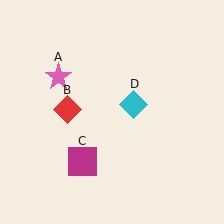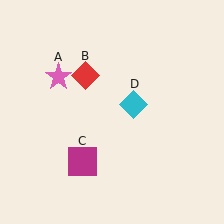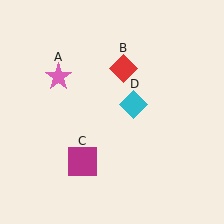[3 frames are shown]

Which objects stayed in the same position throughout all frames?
Pink star (object A) and magenta square (object C) and cyan diamond (object D) remained stationary.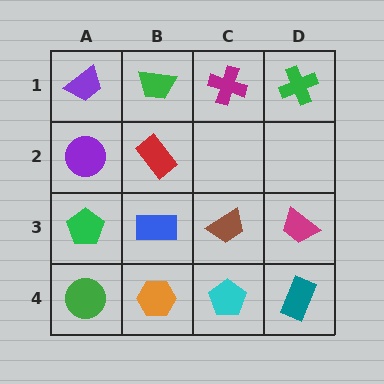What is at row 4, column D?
A teal rectangle.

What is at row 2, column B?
A red rectangle.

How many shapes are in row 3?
4 shapes.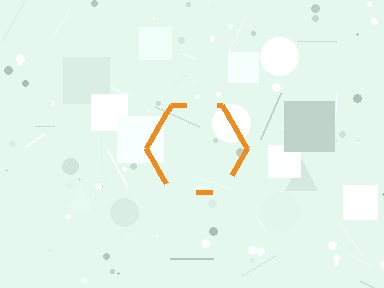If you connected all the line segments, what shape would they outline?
They would outline a hexagon.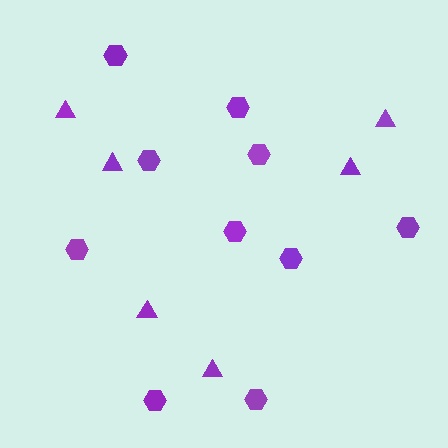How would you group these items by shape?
There are 2 groups: one group of hexagons (10) and one group of triangles (6).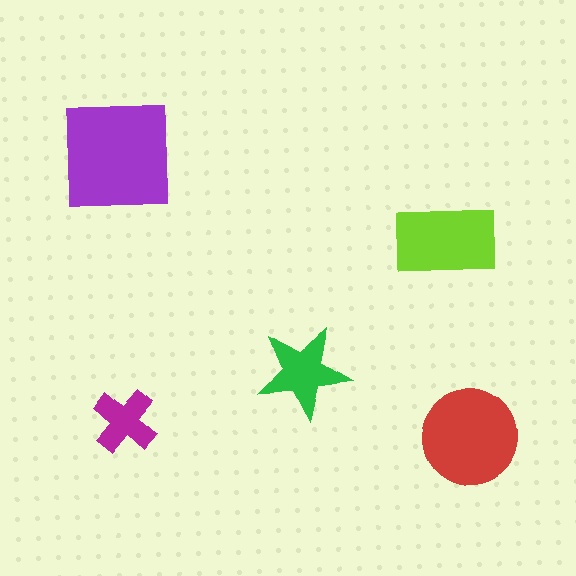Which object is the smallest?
The magenta cross.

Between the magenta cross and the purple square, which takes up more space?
The purple square.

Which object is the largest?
The purple square.